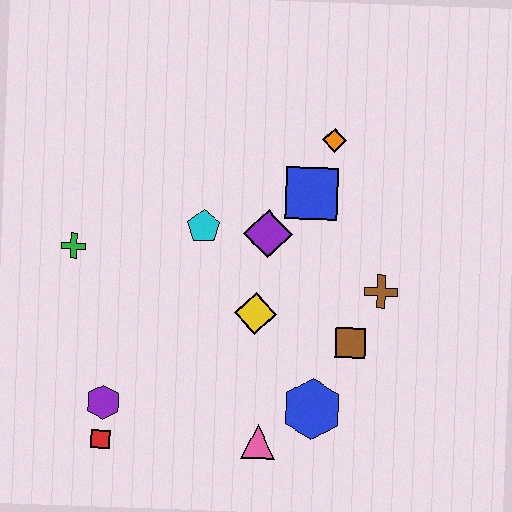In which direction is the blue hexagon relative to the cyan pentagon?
The blue hexagon is below the cyan pentagon.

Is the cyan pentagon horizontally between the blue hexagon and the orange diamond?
No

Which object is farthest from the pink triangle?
The orange diamond is farthest from the pink triangle.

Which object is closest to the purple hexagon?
The red square is closest to the purple hexagon.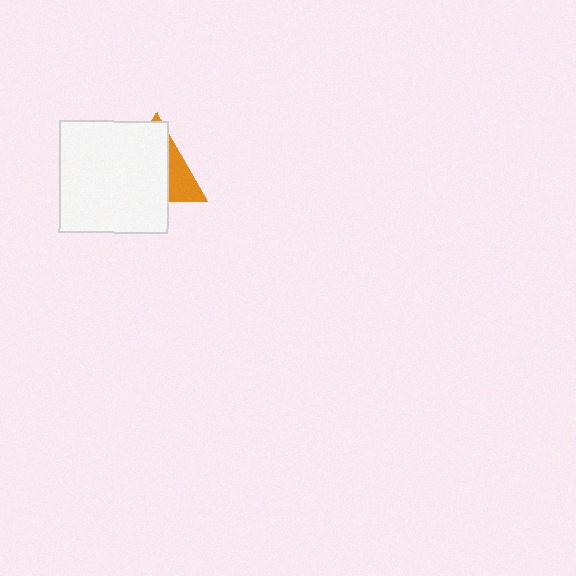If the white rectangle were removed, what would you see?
You would see the complete orange triangle.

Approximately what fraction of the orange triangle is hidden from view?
Roughly 69% of the orange triangle is hidden behind the white rectangle.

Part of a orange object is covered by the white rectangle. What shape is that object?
It is a triangle.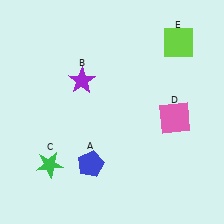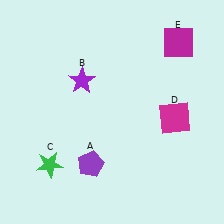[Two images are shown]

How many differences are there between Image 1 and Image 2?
There are 3 differences between the two images.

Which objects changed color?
A changed from blue to purple. D changed from pink to magenta. E changed from lime to magenta.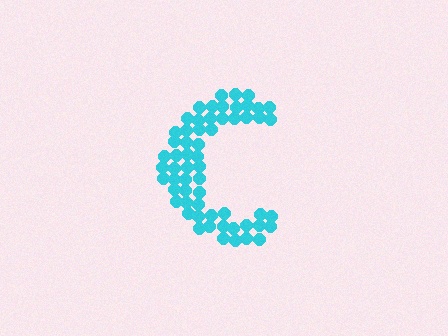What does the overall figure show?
The overall figure shows the letter C.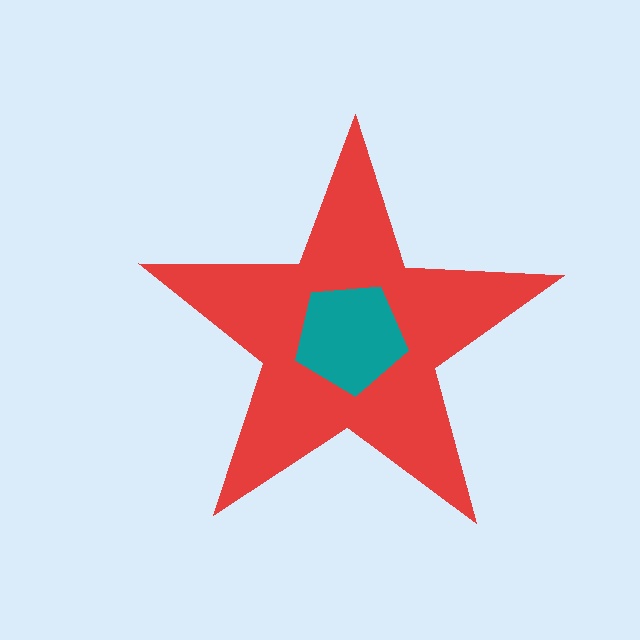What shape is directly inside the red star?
The teal pentagon.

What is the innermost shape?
The teal pentagon.